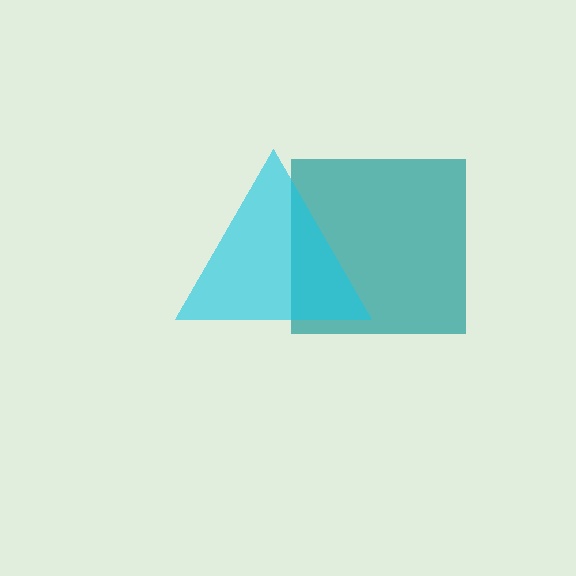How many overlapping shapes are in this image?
There are 2 overlapping shapes in the image.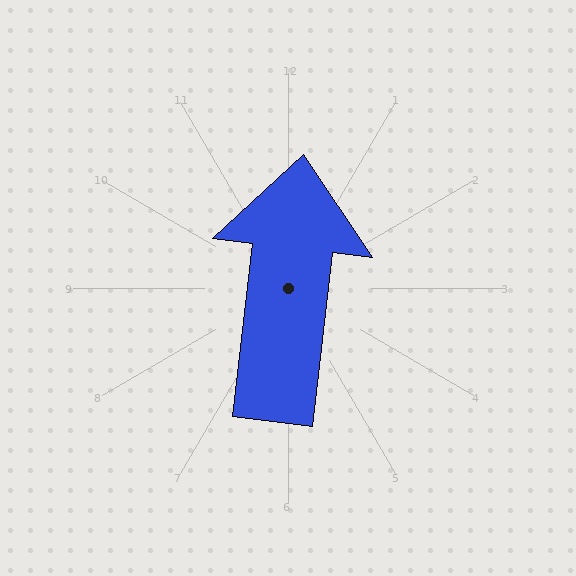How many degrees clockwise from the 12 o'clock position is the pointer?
Approximately 7 degrees.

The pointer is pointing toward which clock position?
Roughly 12 o'clock.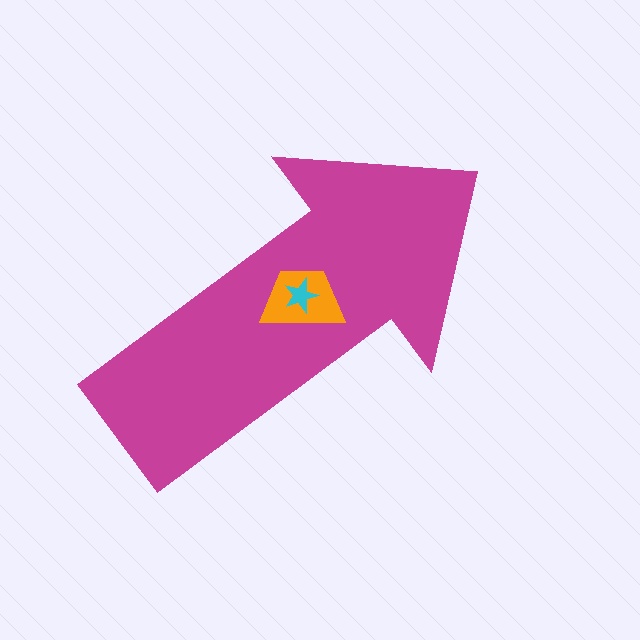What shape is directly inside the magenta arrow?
The orange trapezoid.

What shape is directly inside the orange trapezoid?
The cyan star.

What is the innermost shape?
The cyan star.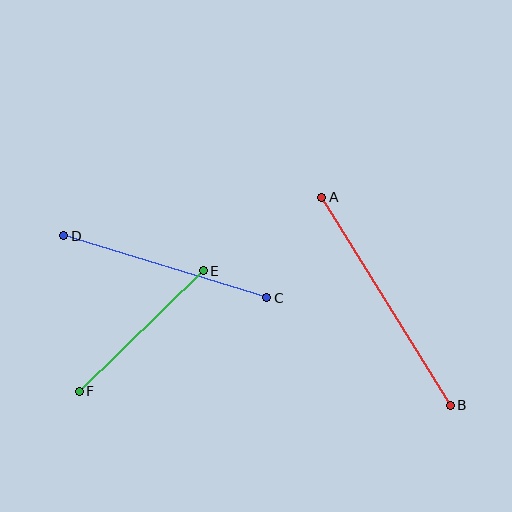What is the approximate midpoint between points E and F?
The midpoint is at approximately (141, 331) pixels.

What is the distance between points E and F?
The distance is approximately 173 pixels.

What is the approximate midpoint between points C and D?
The midpoint is at approximately (165, 267) pixels.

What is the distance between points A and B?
The distance is approximately 244 pixels.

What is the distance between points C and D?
The distance is approximately 212 pixels.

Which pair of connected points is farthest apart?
Points A and B are farthest apart.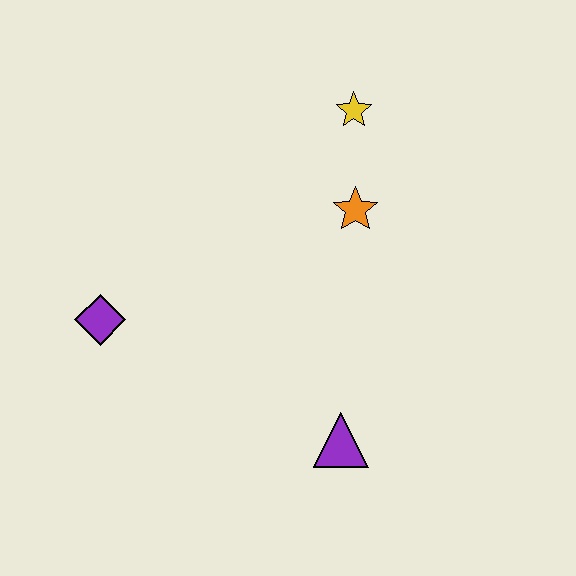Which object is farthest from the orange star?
The purple diamond is farthest from the orange star.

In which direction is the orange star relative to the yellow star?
The orange star is below the yellow star.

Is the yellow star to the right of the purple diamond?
Yes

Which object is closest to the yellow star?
The orange star is closest to the yellow star.